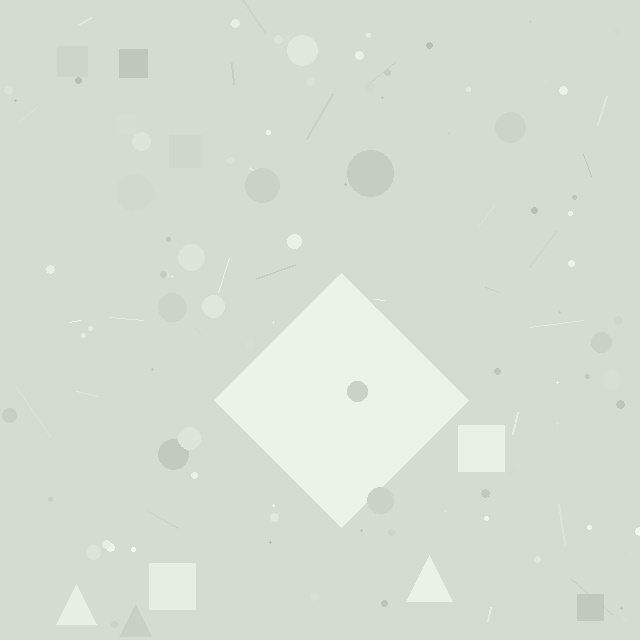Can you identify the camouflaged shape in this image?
The camouflaged shape is a diamond.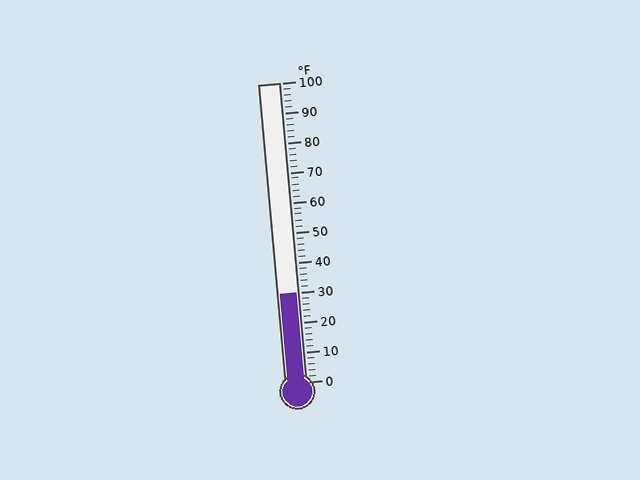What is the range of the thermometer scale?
The thermometer scale ranges from 0°F to 100°F.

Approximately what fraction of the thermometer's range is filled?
The thermometer is filled to approximately 30% of its range.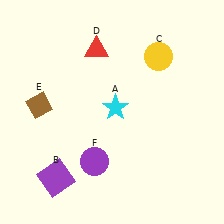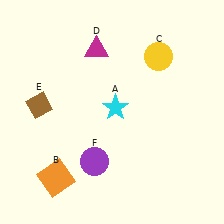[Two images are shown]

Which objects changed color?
B changed from purple to orange. D changed from red to magenta.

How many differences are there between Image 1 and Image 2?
There are 2 differences between the two images.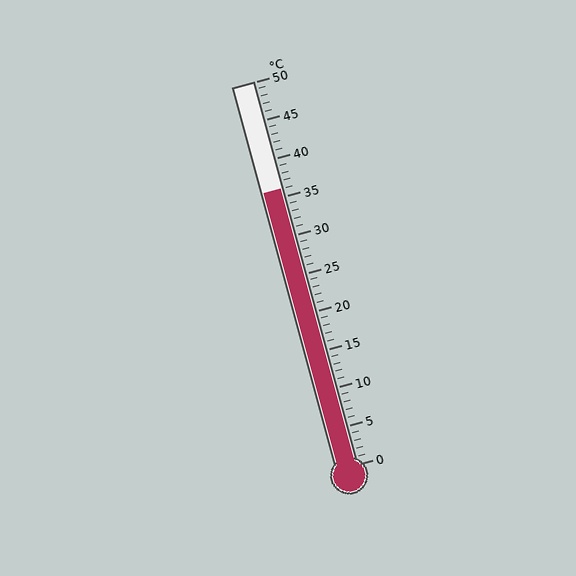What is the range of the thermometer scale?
The thermometer scale ranges from 0°C to 50°C.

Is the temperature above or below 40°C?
The temperature is below 40°C.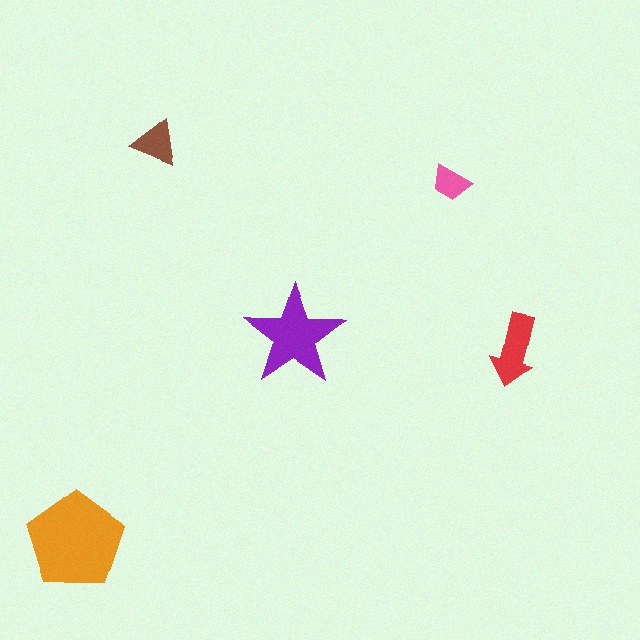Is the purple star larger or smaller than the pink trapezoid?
Larger.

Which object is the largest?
The orange pentagon.